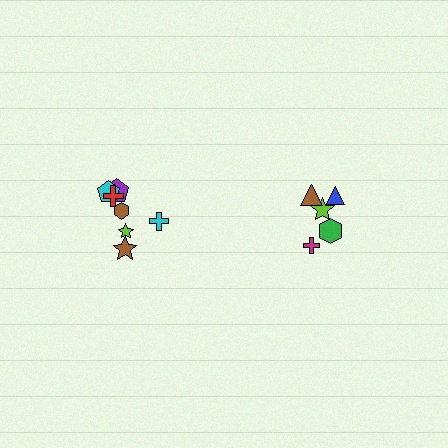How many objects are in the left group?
There are 7 objects.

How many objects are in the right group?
There are 5 objects.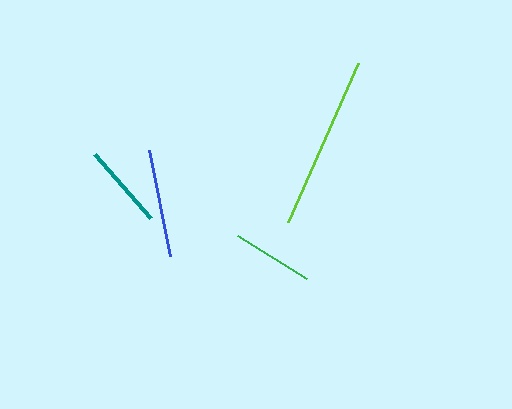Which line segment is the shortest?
The green line is the shortest at approximately 81 pixels.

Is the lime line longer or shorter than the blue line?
The lime line is longer than the blue line.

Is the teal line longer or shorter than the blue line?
The blue line is longer than the teal line.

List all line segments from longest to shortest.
From longest to shortest: lime, blue, teal, green.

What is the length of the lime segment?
The lime segment is approximately 174 pixels long.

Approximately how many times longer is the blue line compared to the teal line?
The blue line is approximately 1.3 times the length of the teal line.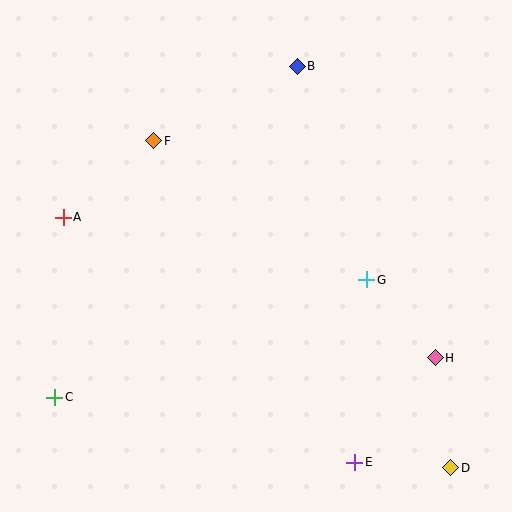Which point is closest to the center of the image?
Point G at (367, 280) is closest to the center.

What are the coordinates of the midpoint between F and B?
The midpoint between F and B is at (226, 103).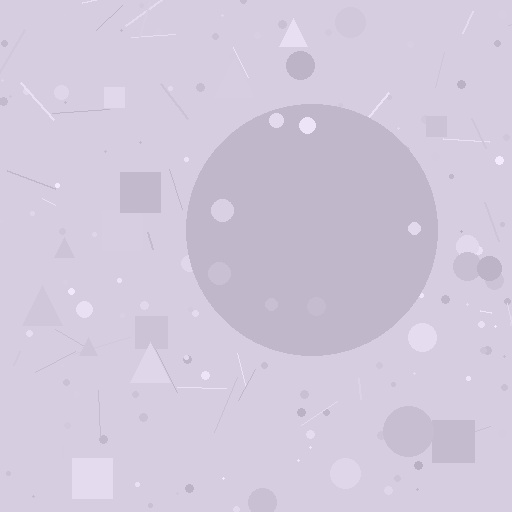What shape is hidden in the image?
A circle is hidden in the image.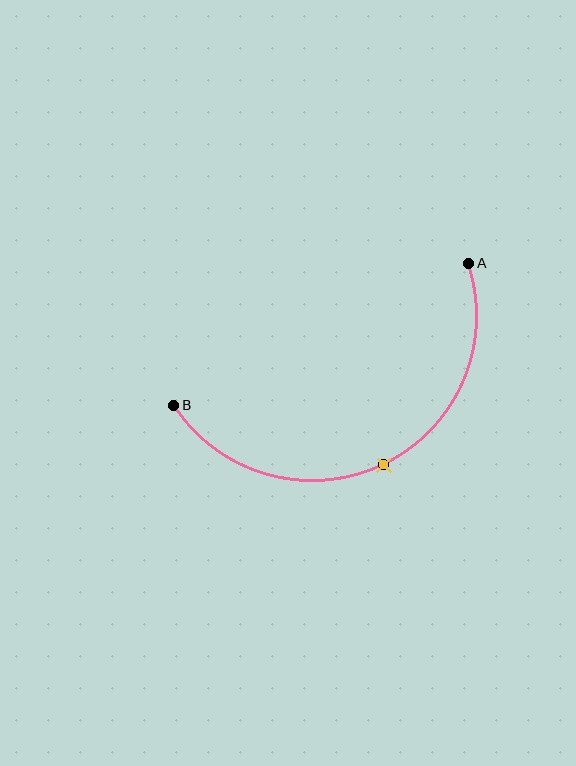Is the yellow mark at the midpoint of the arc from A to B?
Yes. The yellow mark lies on the arc at equal arc-length from both A and B — it is the arc midpoint.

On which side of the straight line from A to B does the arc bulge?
The arc bulges below the straight line connecting A and B.